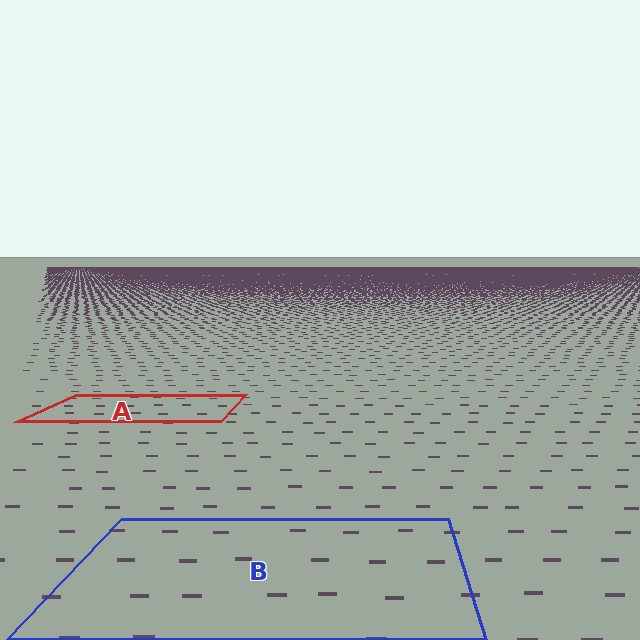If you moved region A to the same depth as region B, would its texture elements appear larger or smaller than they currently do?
They would appear larger. At a closer depth, the same texture elements are projected at a bigger on-screen size.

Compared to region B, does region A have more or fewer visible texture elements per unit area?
Region A has more texture elements per unit area — they are packed more densely because it is farther away.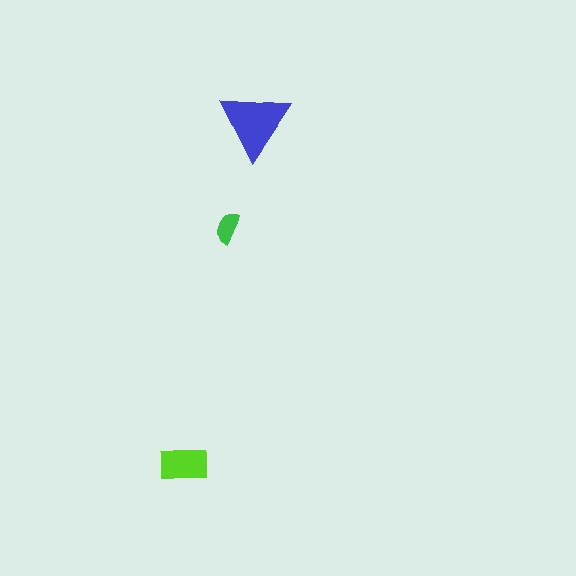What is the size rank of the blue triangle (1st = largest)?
1st.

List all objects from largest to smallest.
The blue triangle, the lime rectangle, the green semicircle.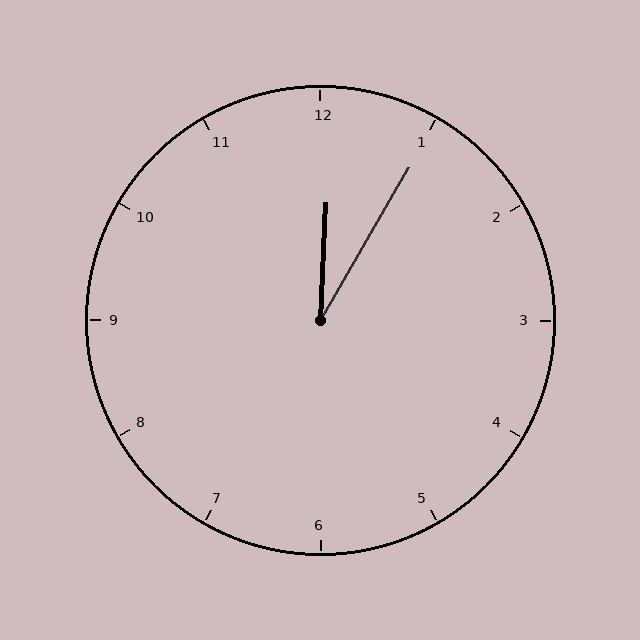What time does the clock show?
12:05.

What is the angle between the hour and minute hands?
Approximately 28 degrees.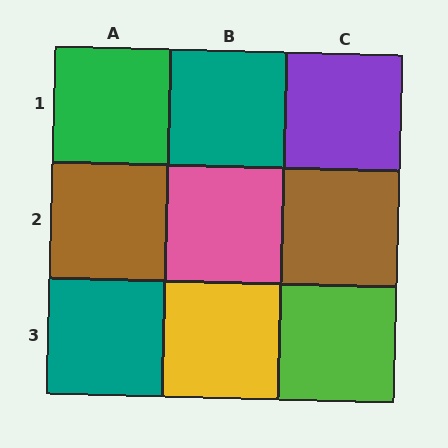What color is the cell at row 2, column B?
Pink.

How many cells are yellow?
1 cell is yellow.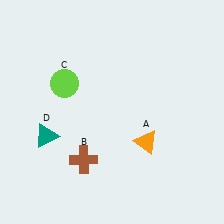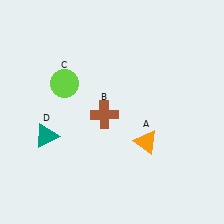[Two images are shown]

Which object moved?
The brown cross (B) moved up.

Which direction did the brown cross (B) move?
The brown cross (B) moved up.